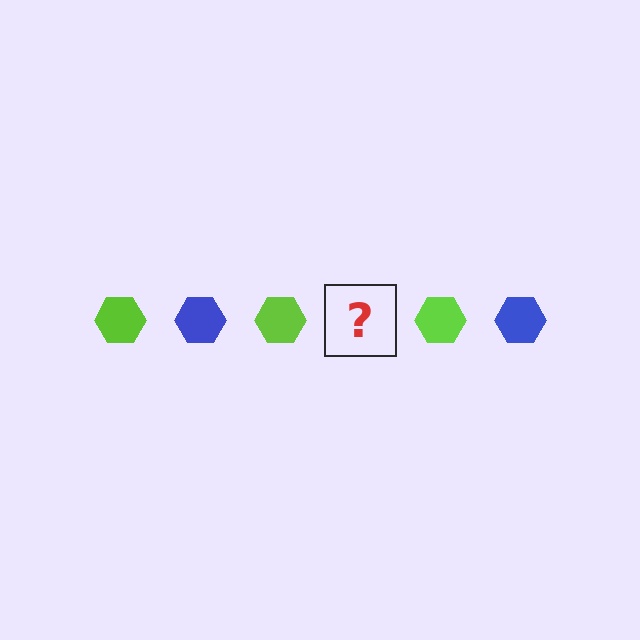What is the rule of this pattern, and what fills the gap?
The rule is that the pattern cycles through lime, blue hexagons. The gap should be filled with a blue hexagon.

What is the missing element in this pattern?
The missing element is a blue hexagon.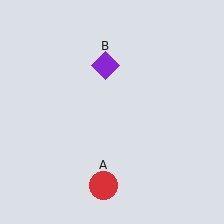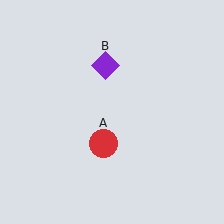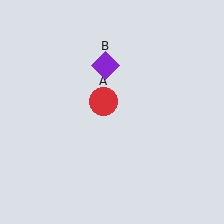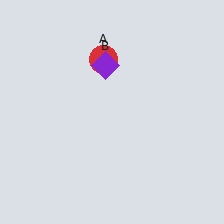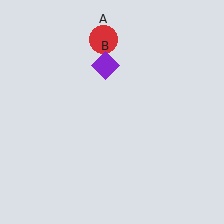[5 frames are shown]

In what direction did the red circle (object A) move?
The red circle (object A) moved up.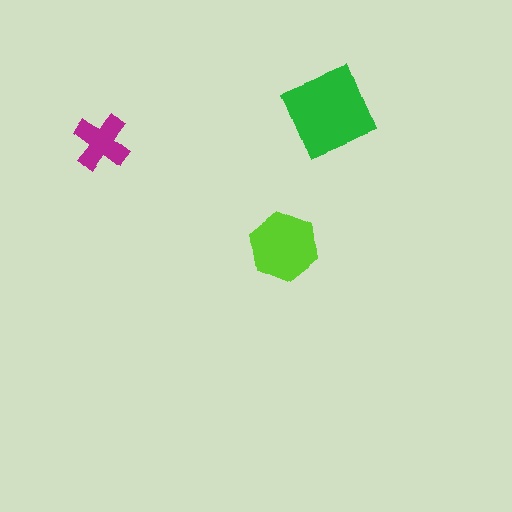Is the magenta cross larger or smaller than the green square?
Smaller.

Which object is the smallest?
The magenta cross.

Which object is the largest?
The green square.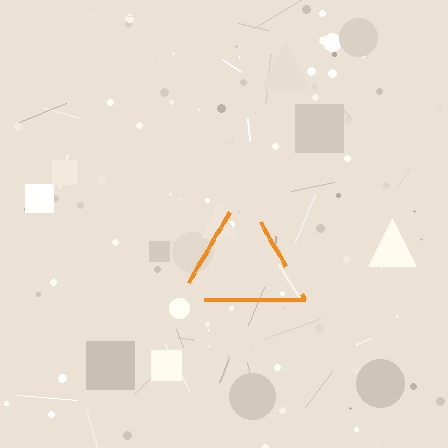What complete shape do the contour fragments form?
The contour fragments form a triangle.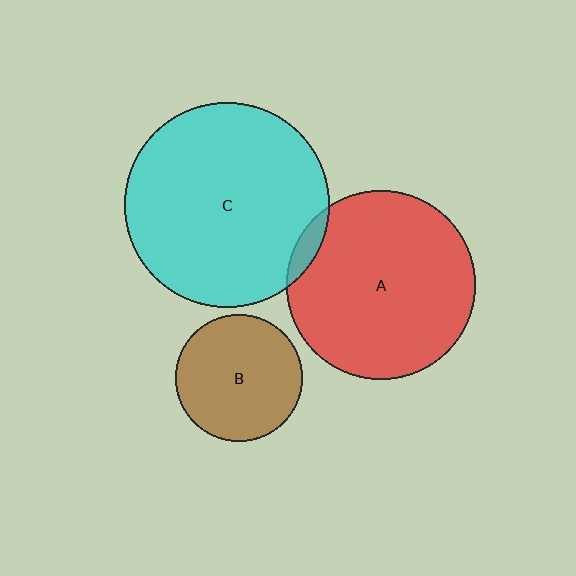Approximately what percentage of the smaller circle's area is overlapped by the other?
Approximately 5%.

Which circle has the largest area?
Circle C (cyan).